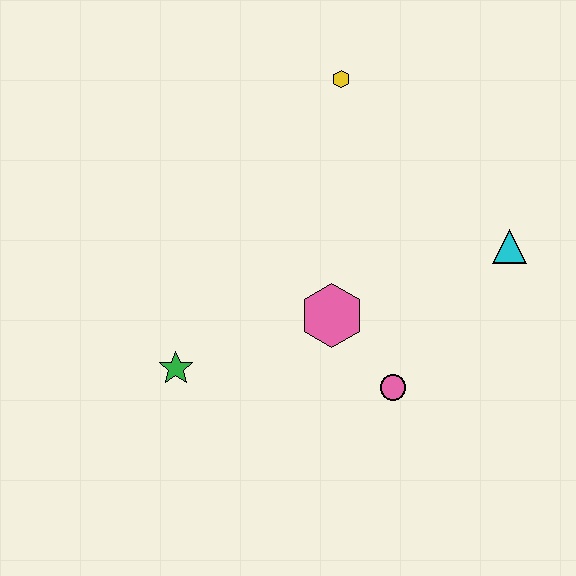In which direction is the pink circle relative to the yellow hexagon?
The pink circle is below the yellow hexagon.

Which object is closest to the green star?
The pink hexagon is closest to the green star.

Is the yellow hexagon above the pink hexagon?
Yes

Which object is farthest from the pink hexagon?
The yellow hexagon is farthest from the pink hexagon.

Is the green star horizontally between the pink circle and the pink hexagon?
No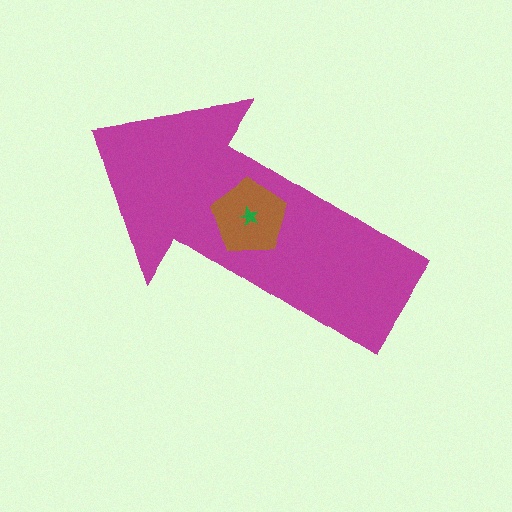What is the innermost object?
The green star.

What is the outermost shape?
The magenta arrow.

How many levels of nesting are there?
3.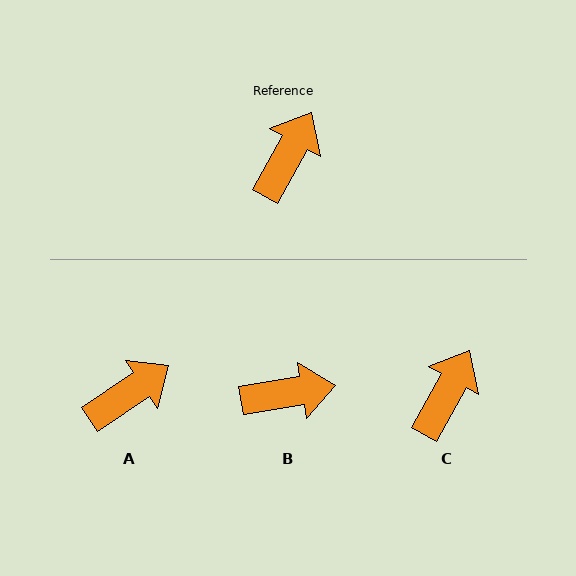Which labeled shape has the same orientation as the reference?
C.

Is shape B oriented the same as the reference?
No, it is off by about 52 degrees.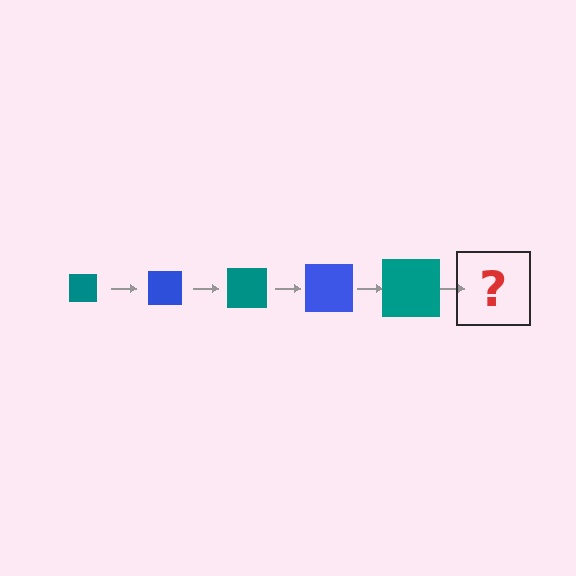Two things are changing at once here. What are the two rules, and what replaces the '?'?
The two rules are that the square grows larger each step and the color cycles through teal and blue. The '?' should be a blue square, larger than the previous one.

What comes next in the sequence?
The next element should be a blue square, larger than the previous one.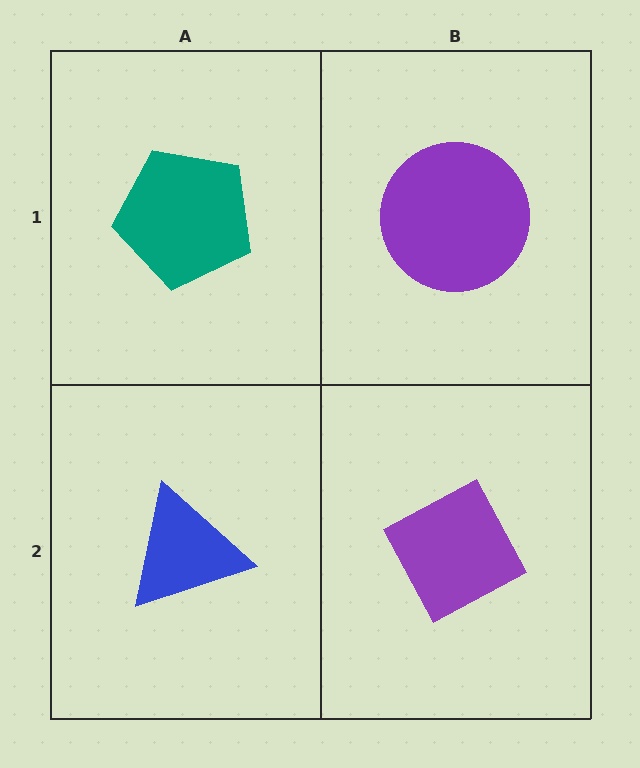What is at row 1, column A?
A teal pentagon.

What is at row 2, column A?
A blue triangle.